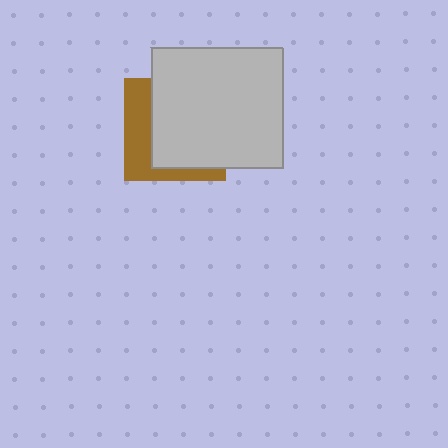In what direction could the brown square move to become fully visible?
The brown square could move left. That would shift it out from behind the light gray rectangle entirely.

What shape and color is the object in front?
The object in front is a light gray rectangle.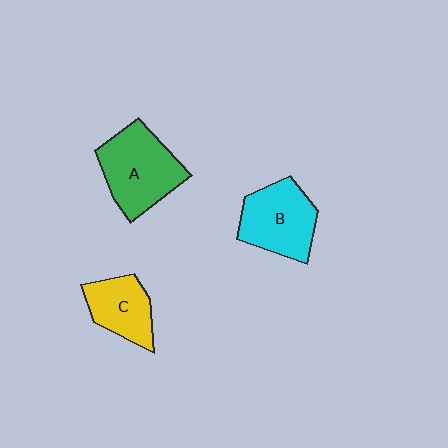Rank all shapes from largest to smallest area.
From largest to smallest: A (green), B (cyan), C (yellow).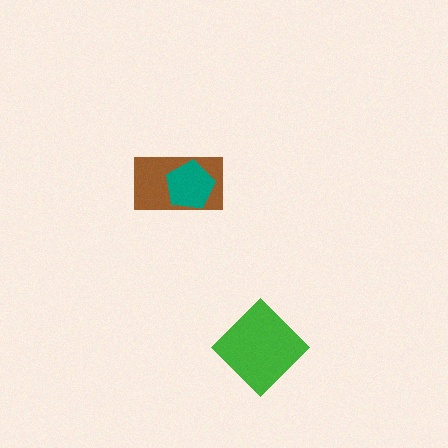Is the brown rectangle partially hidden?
Yes, it is partially covered by another shape.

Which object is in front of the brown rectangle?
The teal pentagon is in front of the brown rectangle.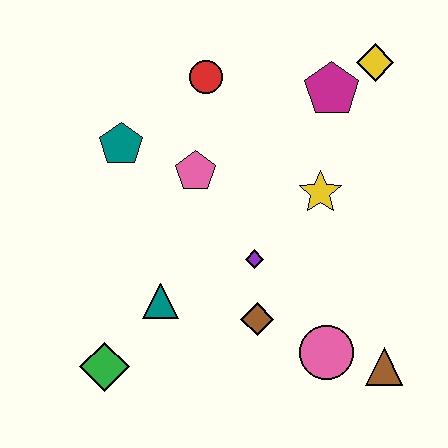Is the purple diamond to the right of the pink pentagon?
Yes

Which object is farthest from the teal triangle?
The yellow diamond is farthest from the teal triangle.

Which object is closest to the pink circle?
The brown triangle is closest to the pink circle.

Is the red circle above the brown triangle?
Yes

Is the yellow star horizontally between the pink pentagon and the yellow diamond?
Yes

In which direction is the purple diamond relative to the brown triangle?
The purple diamond is to the left of the brown triangle.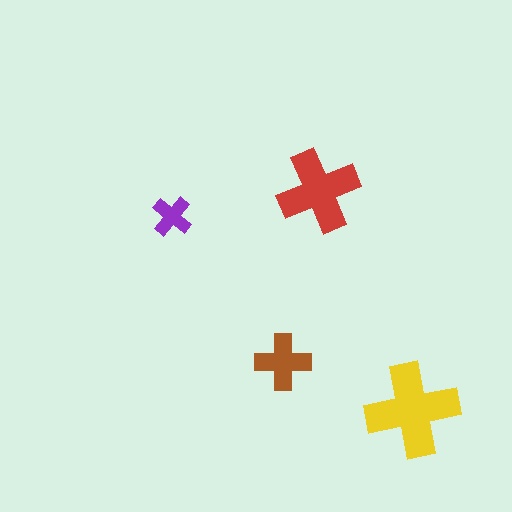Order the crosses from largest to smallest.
the yellow one, the red one, the brown one, the purple one.